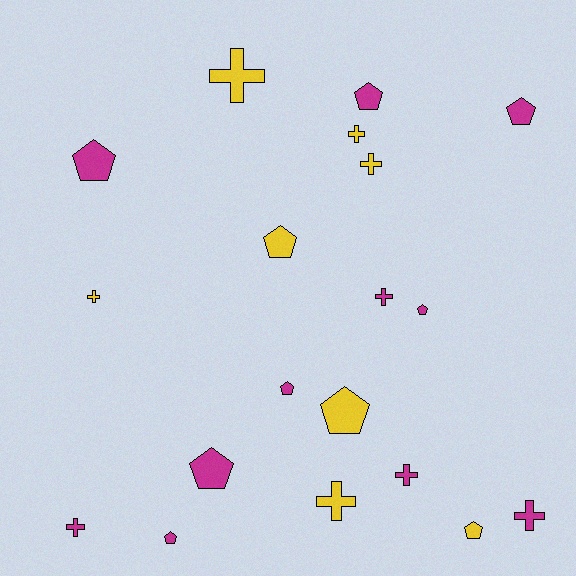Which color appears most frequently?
Magenta, with 11 objects.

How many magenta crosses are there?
There are 4 magenta crosses.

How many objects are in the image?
There are 19 objects.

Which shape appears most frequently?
Pentagon, with 10 objects.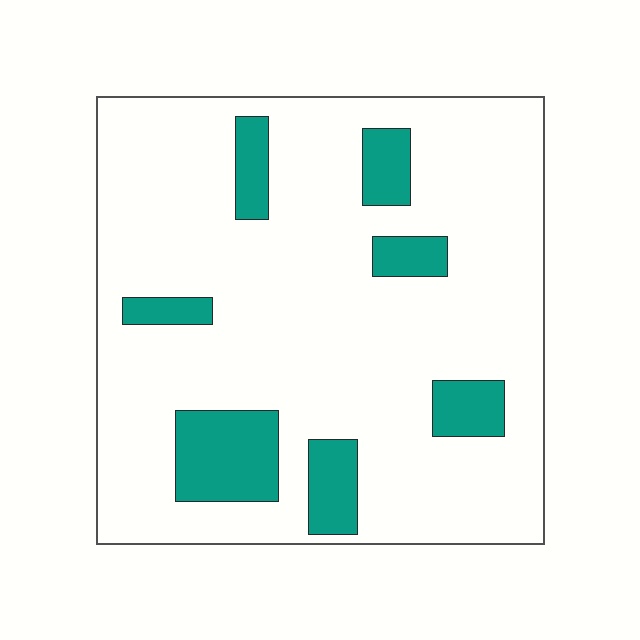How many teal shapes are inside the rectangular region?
7.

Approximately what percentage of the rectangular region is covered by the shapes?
Approximately 15%.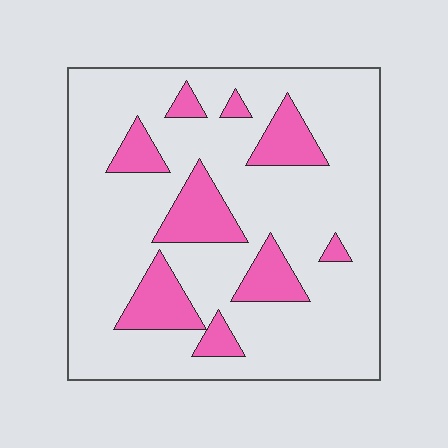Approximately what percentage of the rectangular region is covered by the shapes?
Approximately 20%.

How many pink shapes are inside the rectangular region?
9.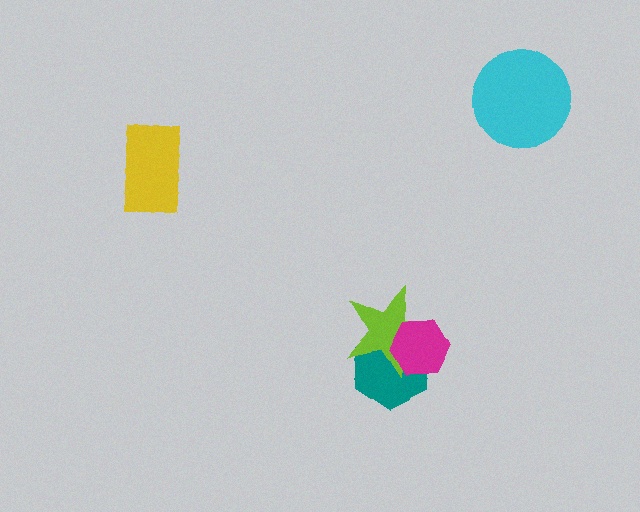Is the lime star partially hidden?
Yes, it is partially covered by another shape.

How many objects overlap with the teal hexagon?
2 objects overlap with the teal hexagon.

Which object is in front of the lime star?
The magenta hexagon is in front of the lime star.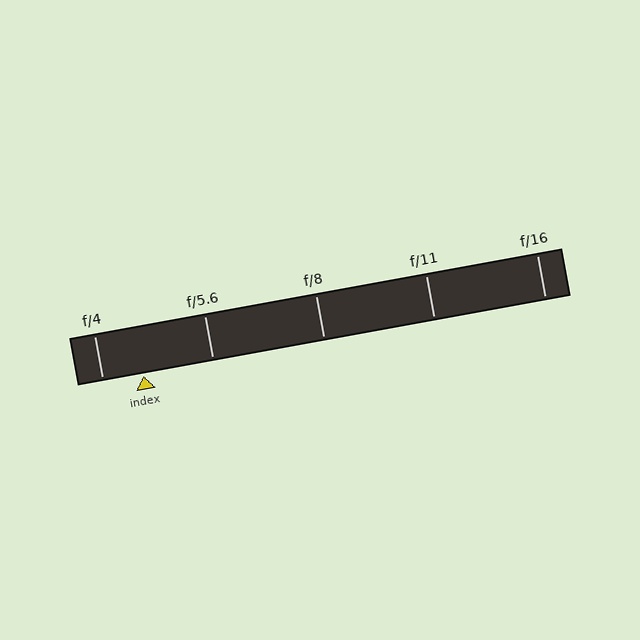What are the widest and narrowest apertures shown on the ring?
The widest aperture shown is f/4 and the narrowest is f/16.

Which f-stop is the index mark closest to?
The index mark is closest to f/4.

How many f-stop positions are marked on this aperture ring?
There are 5 f-stop positions marked.